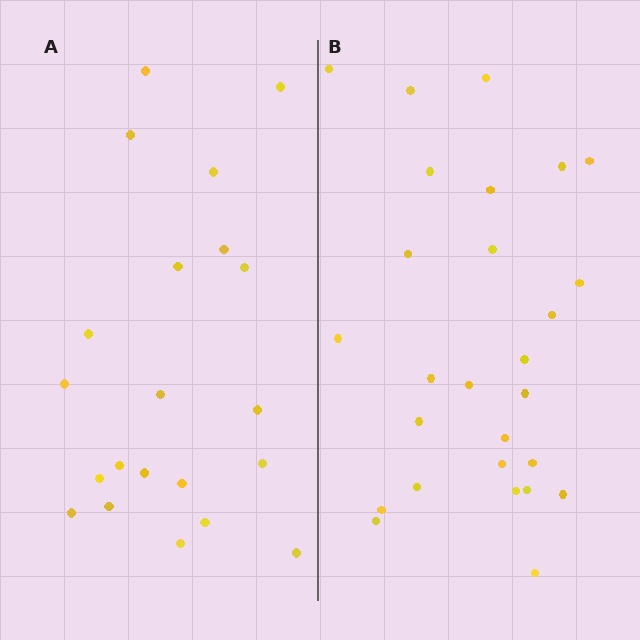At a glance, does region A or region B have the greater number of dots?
Region B (the right region) has more dots.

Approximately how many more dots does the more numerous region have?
Region B has about 6 more dots than region A.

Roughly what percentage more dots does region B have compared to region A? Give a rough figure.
About 30% more.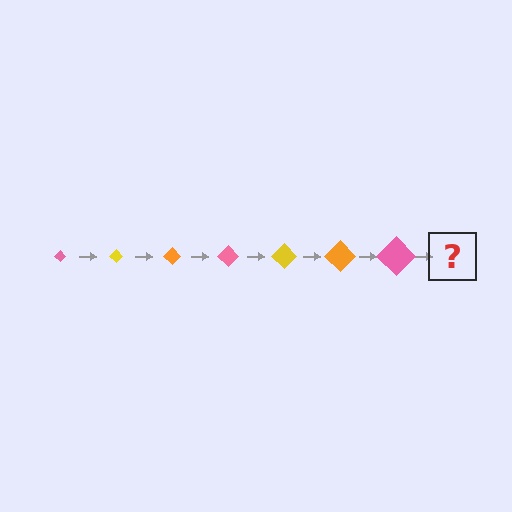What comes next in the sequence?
The next element should be a yellow diamond, larger than the previous one.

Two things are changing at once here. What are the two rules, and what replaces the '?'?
The two rules are that the diamond grows larger each step and the color cycles through pink, yellow, and orange. The '?' should be a yellow diamond, larger than the previous one.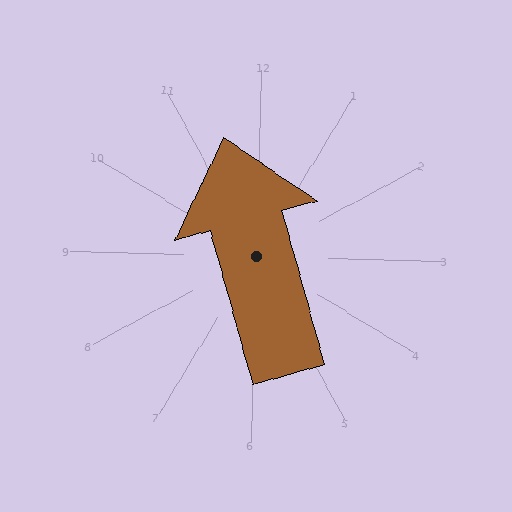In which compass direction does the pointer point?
North.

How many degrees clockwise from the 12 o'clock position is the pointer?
Approximately 343 degrees.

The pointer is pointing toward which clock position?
Roughly 11 o'clock.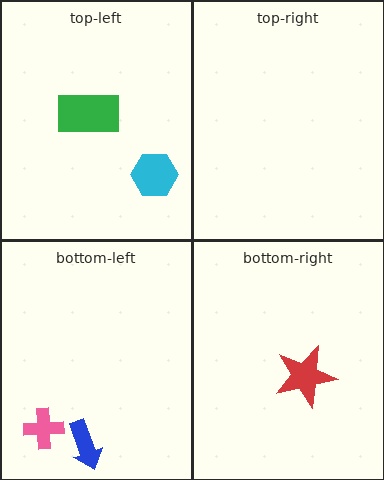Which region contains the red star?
The bottom-right region.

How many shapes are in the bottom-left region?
2.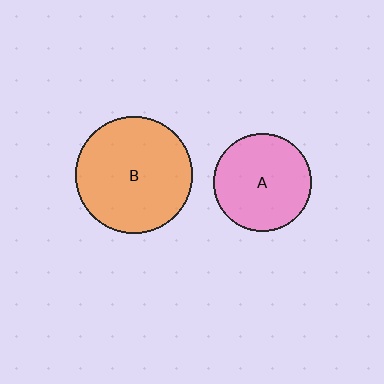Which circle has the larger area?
Circle B (orange).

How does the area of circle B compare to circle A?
Approximately 1.4 times.